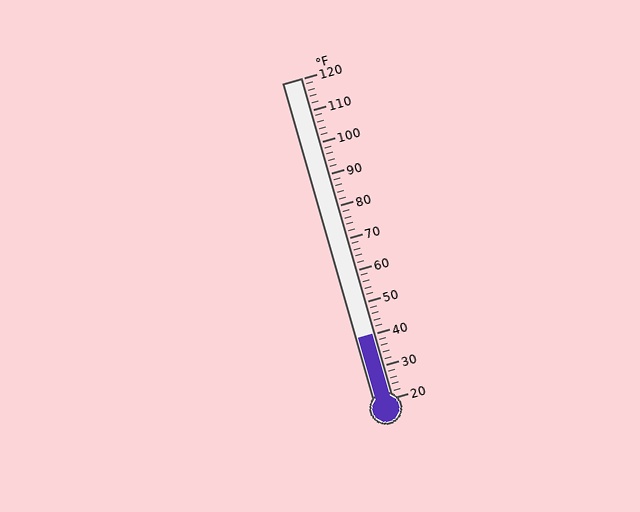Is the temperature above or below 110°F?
The temperature is below 110°F.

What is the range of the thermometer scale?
The thermometer scale ranges from 20°F to 120°F.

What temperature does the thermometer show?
The thermometer shows approximately 40°F.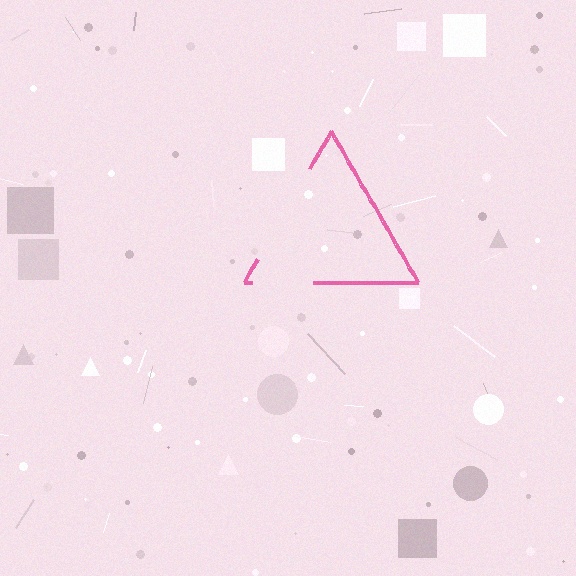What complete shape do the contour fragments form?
The contour fragments form a triangle.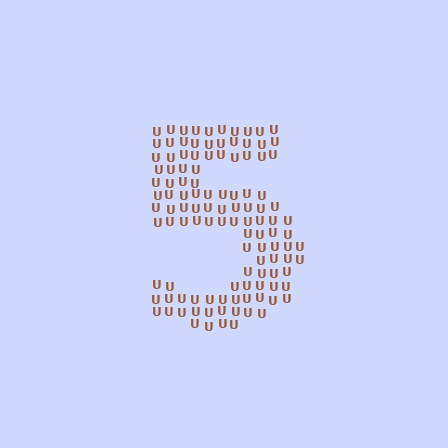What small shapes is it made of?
It is made of small letter U's.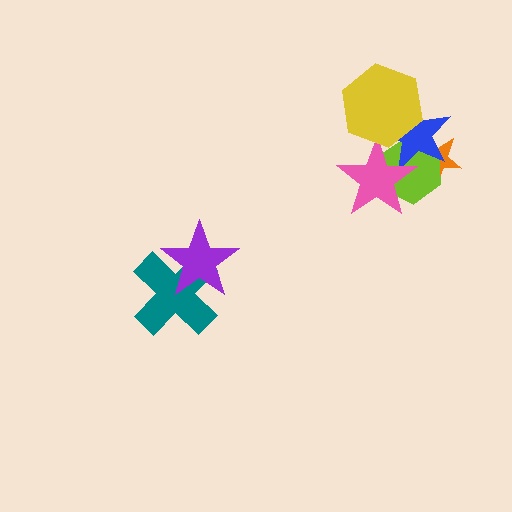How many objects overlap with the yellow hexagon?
2 objects overlap with the yellow hexagon.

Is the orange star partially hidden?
Yes, it is partially covered by another shape.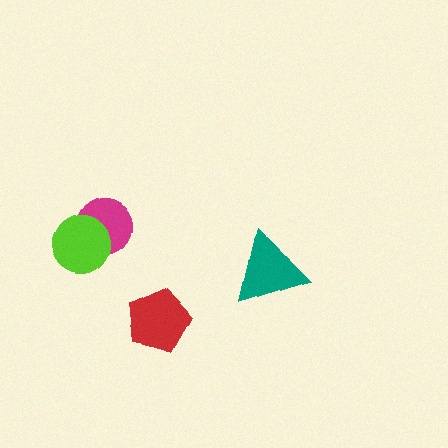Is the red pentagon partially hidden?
No, no other shape covers it.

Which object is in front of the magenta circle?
The lime circle is in front of the magenta circle.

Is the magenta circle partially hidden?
Yes, it is partially covered by another shape.